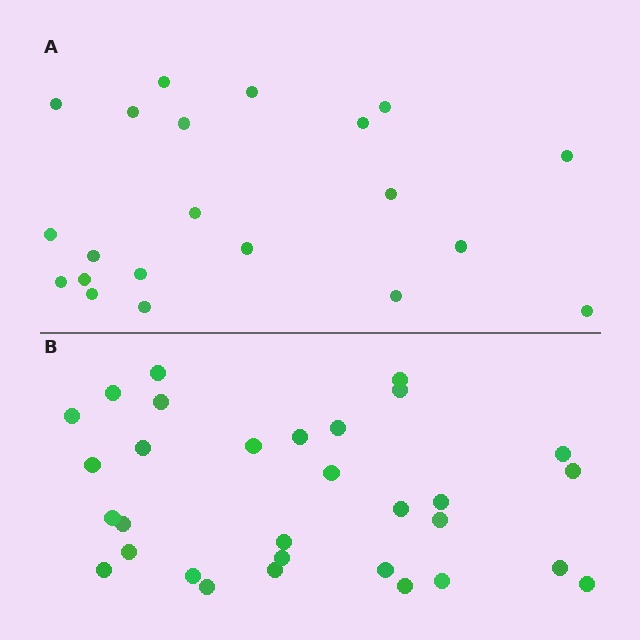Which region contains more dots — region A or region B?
Region B (the bottom region) has more dots.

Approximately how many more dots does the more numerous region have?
Region B has roughly 10 or so more dots than region A.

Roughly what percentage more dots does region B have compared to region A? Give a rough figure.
About 50% more.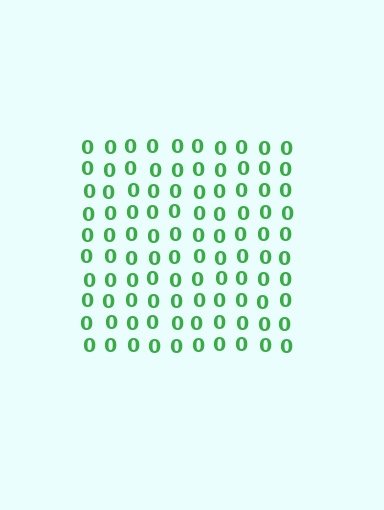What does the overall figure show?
The overall figure shows a square.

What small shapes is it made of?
It is made of small digit 0's.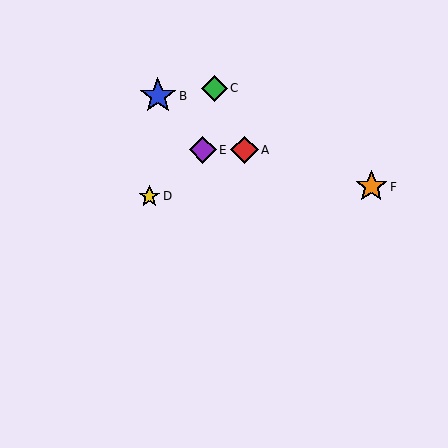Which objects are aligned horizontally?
Objects A, E are aligned horizontally.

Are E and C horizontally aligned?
No, E is at y≈150 and C is at y≈89.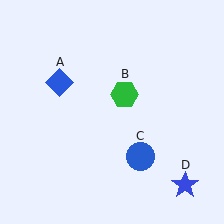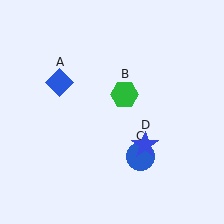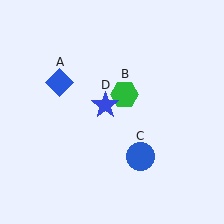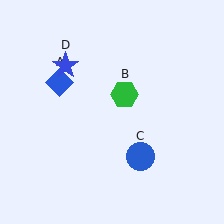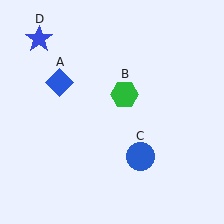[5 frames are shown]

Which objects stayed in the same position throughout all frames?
Blue diamond (object A) and green hexagon (object B) and blue circle (object C) remained stationary.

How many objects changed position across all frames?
1 object changed position: blue star (object D).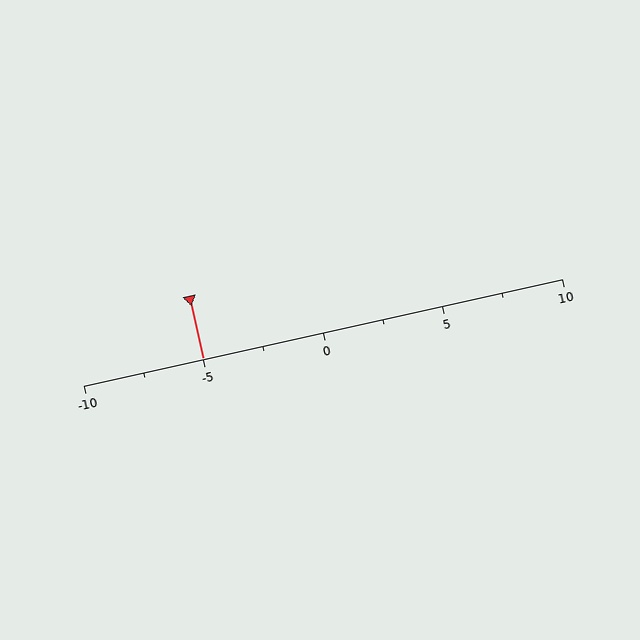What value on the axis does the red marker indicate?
The marker indicates approximately -5.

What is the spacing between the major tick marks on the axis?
The major ticks are spaced 5 apart.